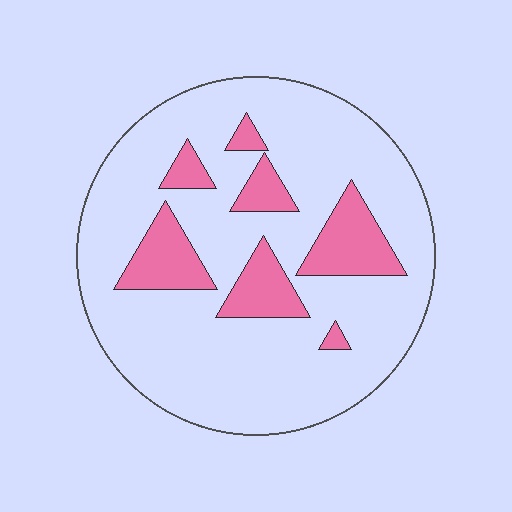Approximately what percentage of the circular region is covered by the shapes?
Approximately 20%.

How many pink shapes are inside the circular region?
7.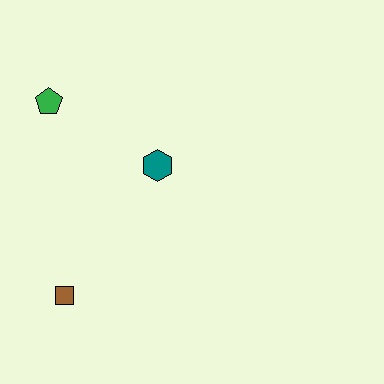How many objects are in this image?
There are 3 objects.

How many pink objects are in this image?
There are no pink objects.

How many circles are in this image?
There are no circles.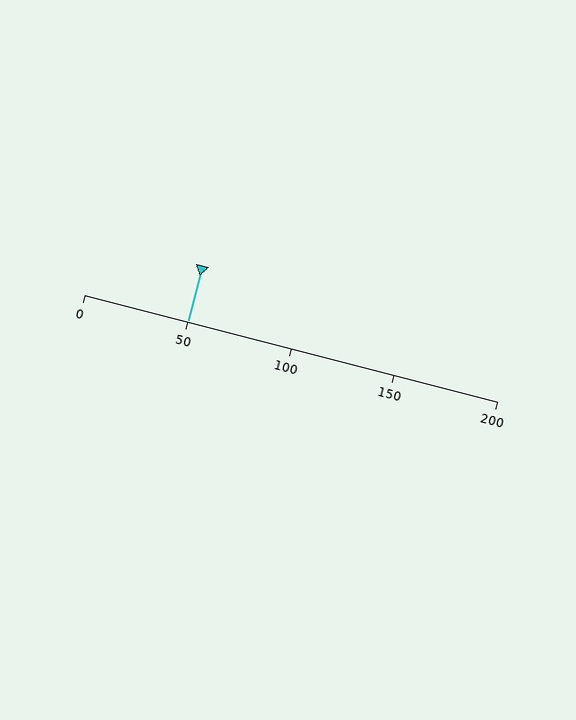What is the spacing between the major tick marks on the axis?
The major ticks are spaced 50 apart.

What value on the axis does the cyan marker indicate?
The marker indicates approximately 50.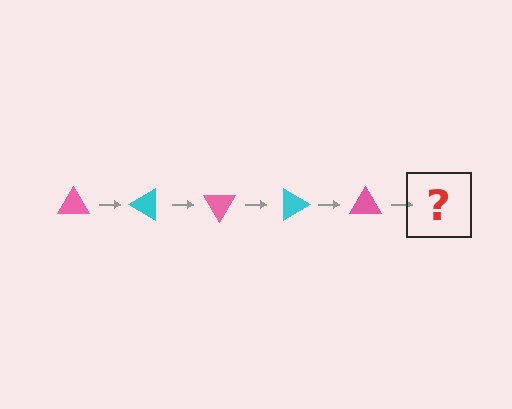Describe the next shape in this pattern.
It should be a cyan triangle, rotated 150 degrees from the start.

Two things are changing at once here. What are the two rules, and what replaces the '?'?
The two rules are that it rotates 30 degrees each step and the color cycles through pink and cyan. The '?' should be a cyan triangle, rotated 150 degrees from the start.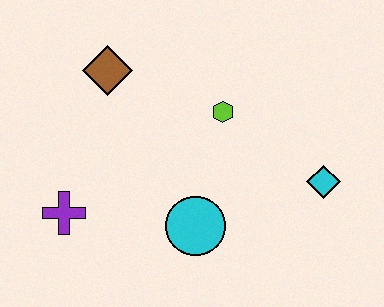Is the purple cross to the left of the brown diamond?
Yes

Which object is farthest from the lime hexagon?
The purple cross is farthest from the lime hexagon.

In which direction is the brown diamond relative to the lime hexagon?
The brown diamond is to the left of the lime hexagon.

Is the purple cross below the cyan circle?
No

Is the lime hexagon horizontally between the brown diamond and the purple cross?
No